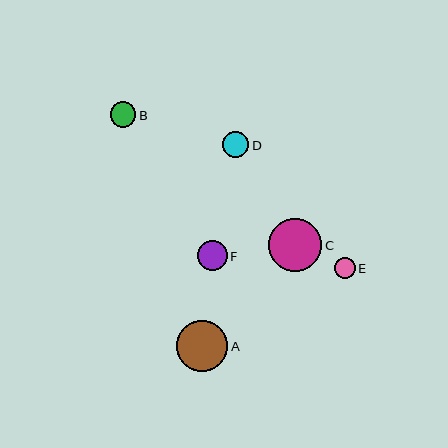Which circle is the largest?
Circle C is the largest with a size of approximately 53 pixels.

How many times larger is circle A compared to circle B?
Circle A is approximately 2.0 times the size of circle B.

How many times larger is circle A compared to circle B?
Circle A is approximately 2.0 times the size of circle B.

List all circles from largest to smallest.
From largest to smallest: C, A, F, D, B, E.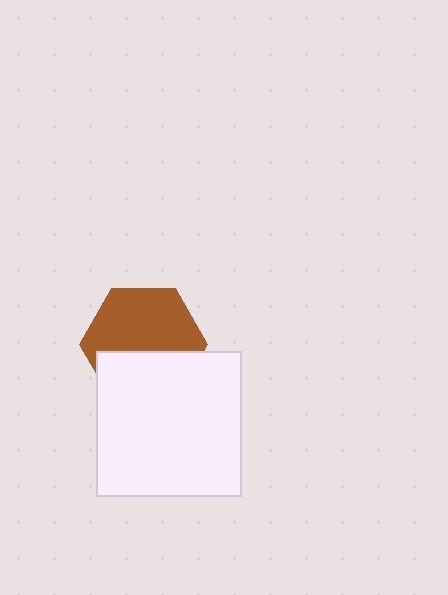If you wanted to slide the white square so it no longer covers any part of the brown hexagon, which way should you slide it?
Slide it down — that is the most direct way to separate the two shapes.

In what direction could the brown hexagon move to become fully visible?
The brown hexagon could move up. That would shift it out from behind the white square entirely.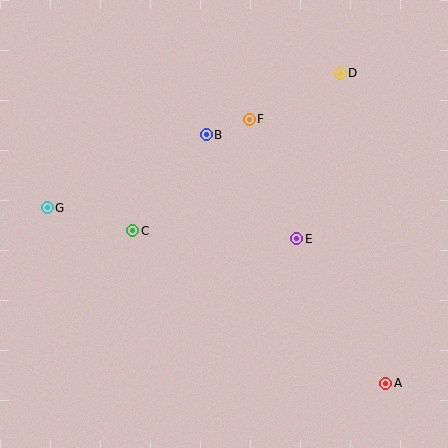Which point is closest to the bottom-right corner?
Point A is closest to the bottom-right corner.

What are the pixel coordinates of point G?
Point G is at (47, 208).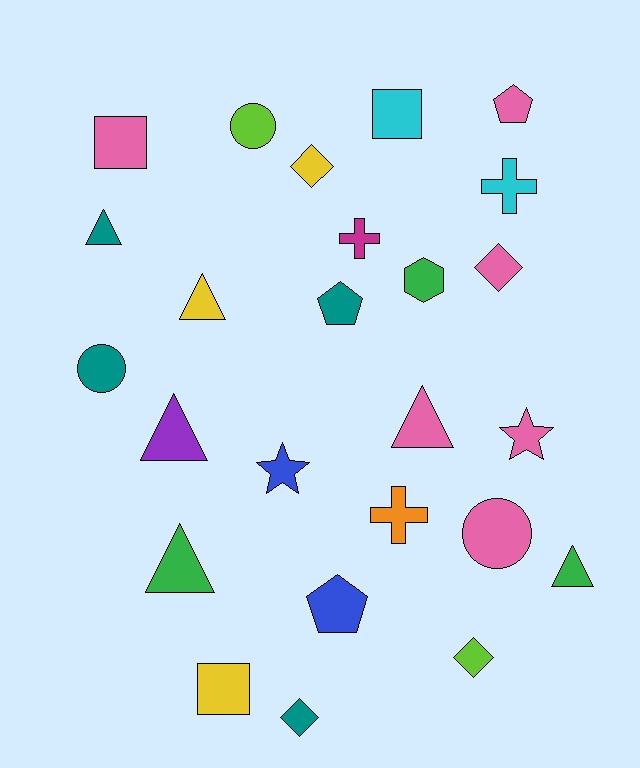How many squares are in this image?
There are 3 squares.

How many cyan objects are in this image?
There are 2 cyan objects.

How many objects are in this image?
There are 25 objects.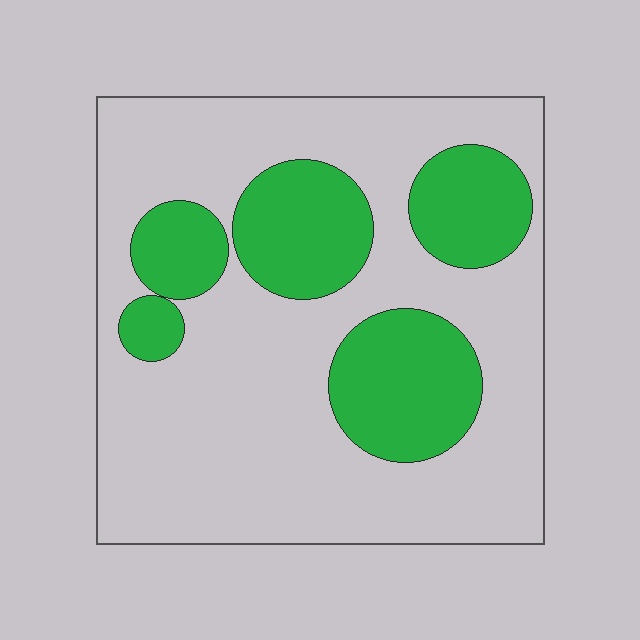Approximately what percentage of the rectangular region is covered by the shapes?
Approximately 30%.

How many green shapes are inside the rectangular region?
5.